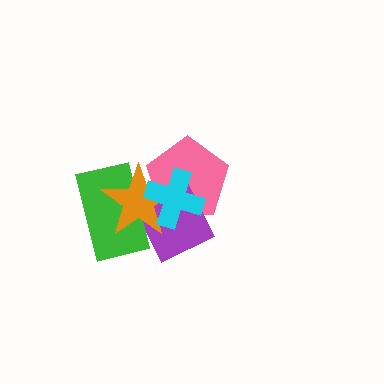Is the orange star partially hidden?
Yes, it is partially covered by another shape.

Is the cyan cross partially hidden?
No, no other shape covers it.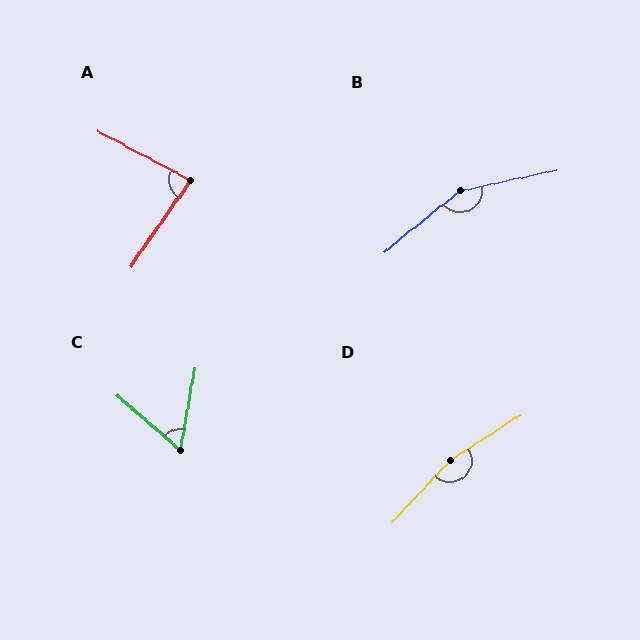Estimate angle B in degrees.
Approximately 153 degrees.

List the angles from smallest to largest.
C (59°), A (83°), B (153°), D (166°).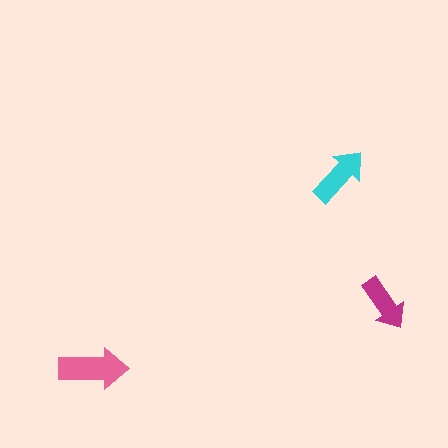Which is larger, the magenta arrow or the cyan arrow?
The cyan one.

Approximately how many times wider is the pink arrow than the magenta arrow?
About 1.5 times wider.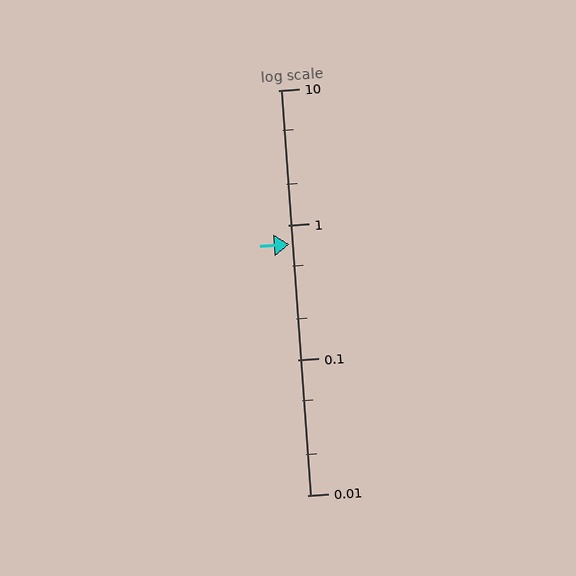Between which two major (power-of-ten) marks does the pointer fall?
The pointer is between 0.1 and 1.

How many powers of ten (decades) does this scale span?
The scale spans 3 decades, from 0.01 to 10.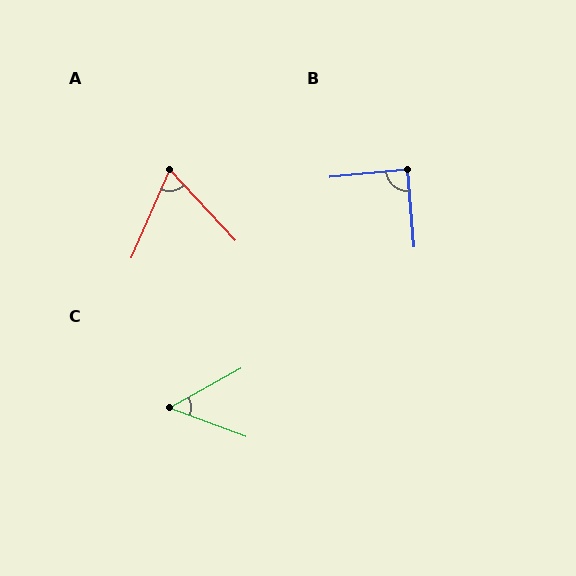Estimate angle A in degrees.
Approximately 67 degrees.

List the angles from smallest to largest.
C (49°), A (67°), B (89°).